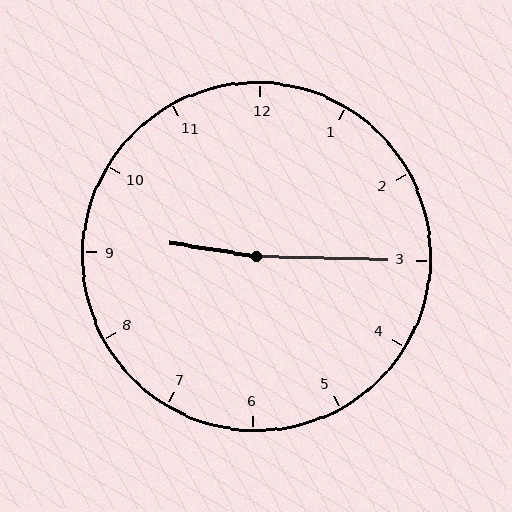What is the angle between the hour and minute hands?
Approximately 172 degrees.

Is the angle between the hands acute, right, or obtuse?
It is obtuse.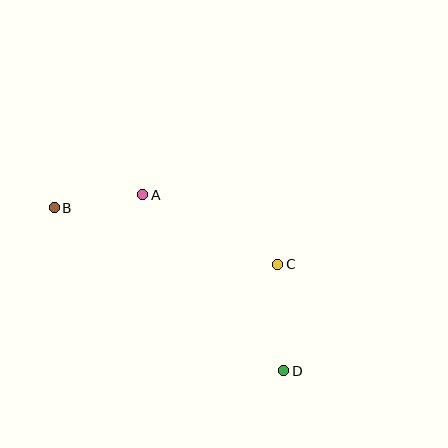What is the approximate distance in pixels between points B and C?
The distance between B and C is approximately 230 pixels.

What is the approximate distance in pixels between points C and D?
The distance between C and D is approximately 107 pixels.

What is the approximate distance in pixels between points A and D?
The distance between A and D is approximately 226 pixels.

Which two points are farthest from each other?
Points B and D are farthest from each other.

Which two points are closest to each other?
Points A and B are closest to each other.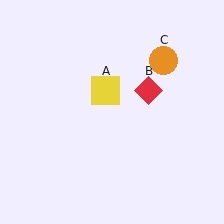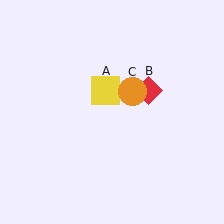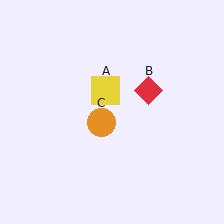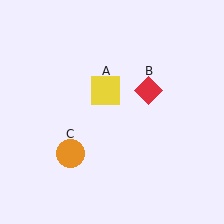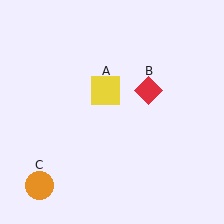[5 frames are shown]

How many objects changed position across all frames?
1 object changed position: orange circle (object C).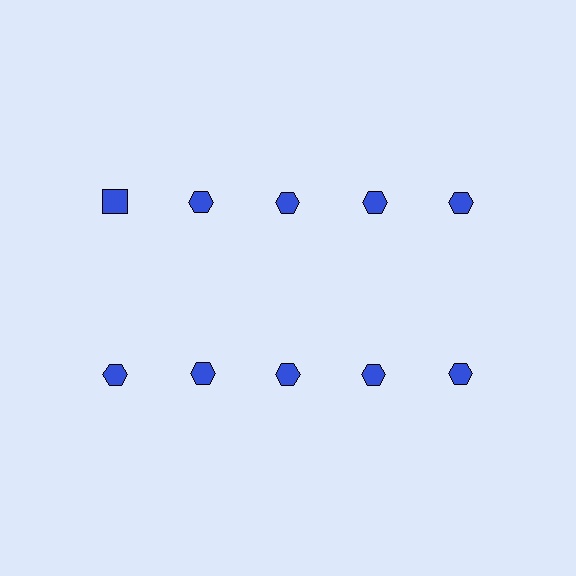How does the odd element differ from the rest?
It has a different shape: square instead of hexagon.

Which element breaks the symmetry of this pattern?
The blue square in the top row, leftmost column breaks the symmetry. All other shapes are blue hexagons.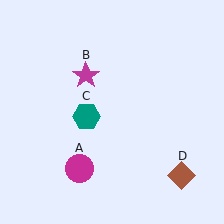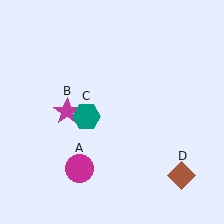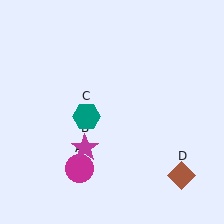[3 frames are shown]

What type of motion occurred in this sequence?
The magenta star (object B) rotated counterclockwise around the center of the scene.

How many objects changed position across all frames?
1 object changed position: magenta star (object B).